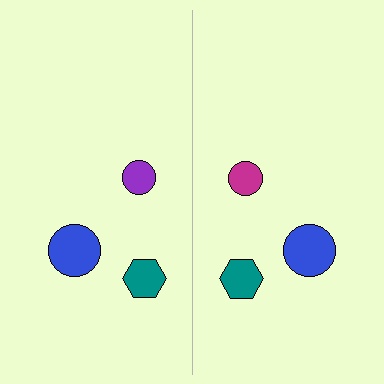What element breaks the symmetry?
The magenta circle on the right side breaks the symmetry — its mirror counterpart is purple.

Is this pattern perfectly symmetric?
No, the pattern is not perfectly symmetric. The magenta circle on the right side breaks the symmetry — its mirror counterpart is purple.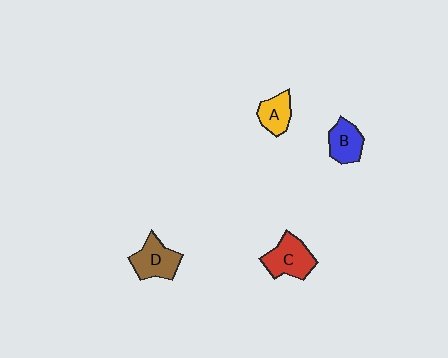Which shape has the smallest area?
Shape A (yellow).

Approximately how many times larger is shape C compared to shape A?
Approximately 1.5 times.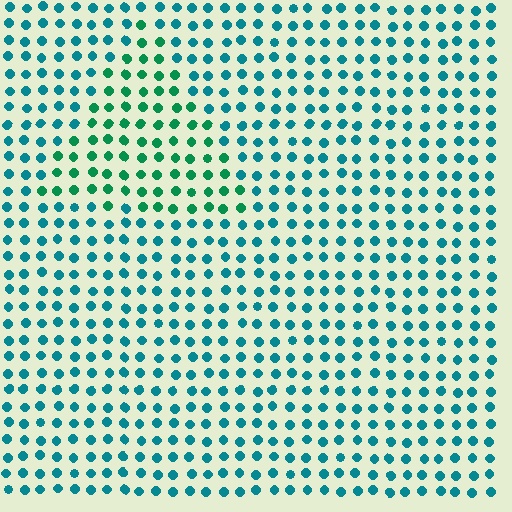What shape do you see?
I see a triangle.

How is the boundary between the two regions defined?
The boundary is defined purely by a slight shift in hue (about 33 degrees). Spacing, size, and orientation are identical on both sides.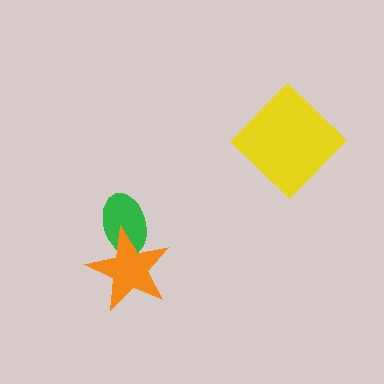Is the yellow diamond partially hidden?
No, no other shape covers it.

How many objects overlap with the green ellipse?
1 object overlaps with the green ellipse.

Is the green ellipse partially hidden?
Yes, it is partially covered by another shape.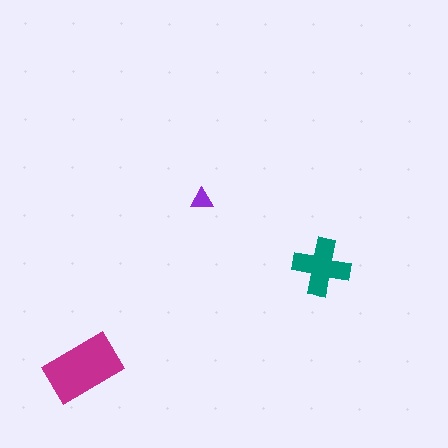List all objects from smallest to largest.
The purple triangle, the teal cross, the magenta rectangle.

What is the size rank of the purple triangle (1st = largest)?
3rd.